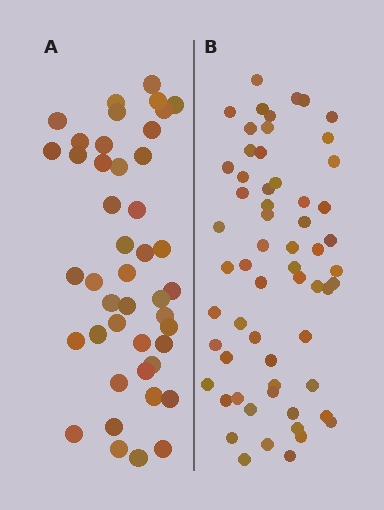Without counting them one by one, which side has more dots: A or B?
Region B (the right region) has more dots.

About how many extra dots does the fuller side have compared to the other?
Region B has approximately 15 more dots than region A.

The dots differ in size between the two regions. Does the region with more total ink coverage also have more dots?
No. Region A has more total ink coverage because its dots are larger, but region B actually contains more individual dots. Total area can be misleading — the number of items is what matters here.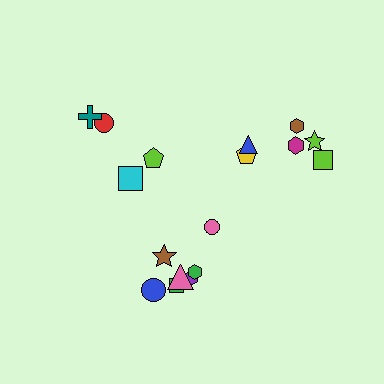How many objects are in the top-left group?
There are 4 objects.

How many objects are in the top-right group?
There are 6 objects.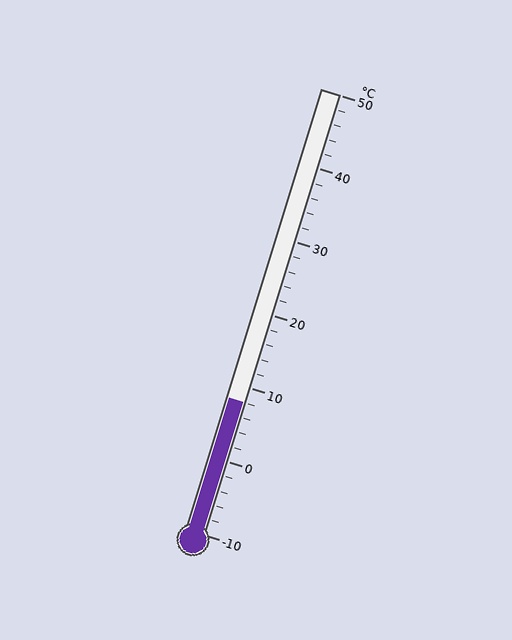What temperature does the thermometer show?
The thermometer shows approximately 8°C.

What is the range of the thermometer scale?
The thermometer scale ranges from -10°C to 50°C.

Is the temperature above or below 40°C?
The temperature is below 40°C.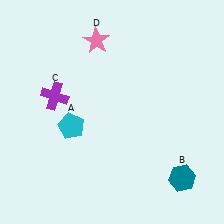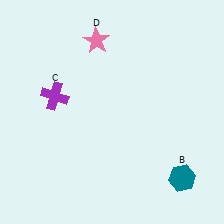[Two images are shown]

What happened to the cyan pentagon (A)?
The cyan pentagon (A) was removed in Image 2. It was in the bottom-left area of Image 1.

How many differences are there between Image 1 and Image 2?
There is 1 difference between the two images.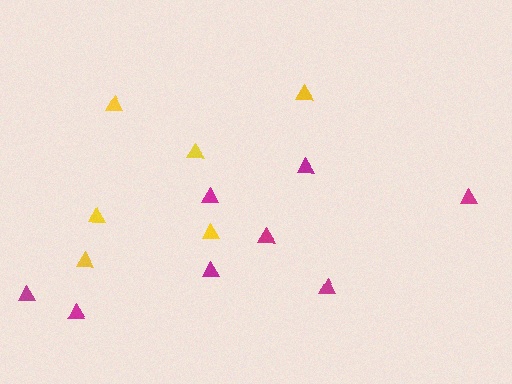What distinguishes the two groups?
There are 2 groups: one group of yellow triangles (6) and one group of magenta triangles (8).